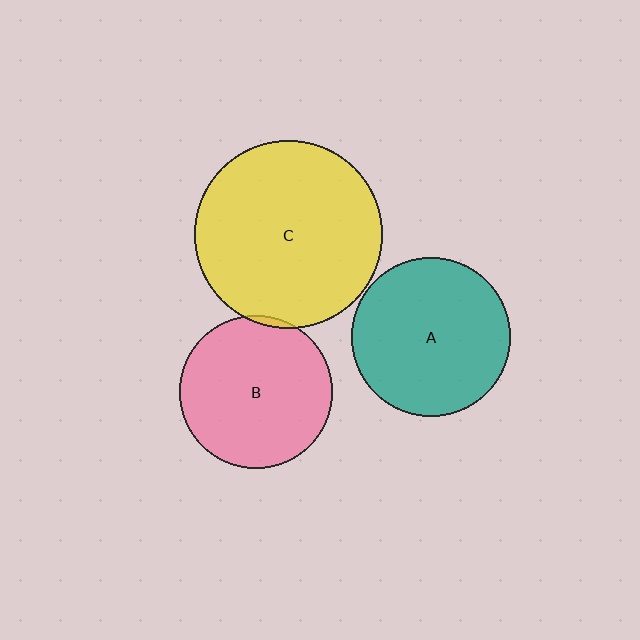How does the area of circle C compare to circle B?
Approximately 1.5 times.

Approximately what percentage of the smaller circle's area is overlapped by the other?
Approximately 5%.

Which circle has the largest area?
Circle C (yellow).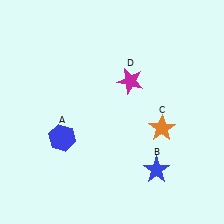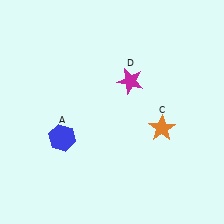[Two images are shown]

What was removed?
The blue star (B) was removed in Image 2.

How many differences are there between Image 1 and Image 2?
There is 1 difference between the two images.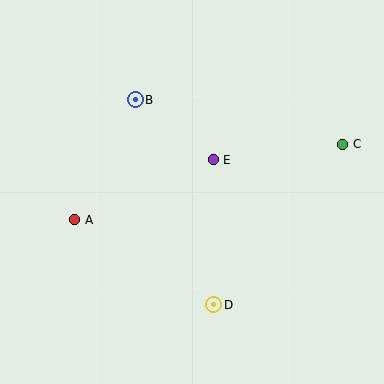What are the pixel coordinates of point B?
Point B is at (135, 100).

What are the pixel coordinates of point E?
Point E is at (213, 160).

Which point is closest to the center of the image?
Point E at (213, 160) is closest to the center.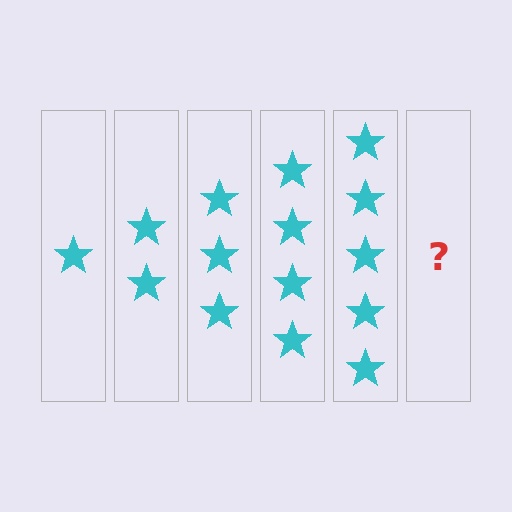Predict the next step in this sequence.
The next step is 6 stars.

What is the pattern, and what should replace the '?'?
The pattern is that each step adds one more star. The '?' should be 6 stars.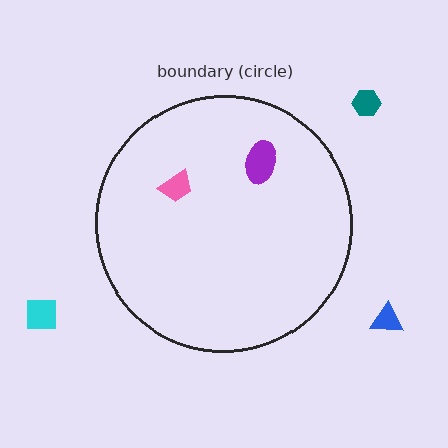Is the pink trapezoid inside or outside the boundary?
Inside.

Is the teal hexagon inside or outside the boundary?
Outside.